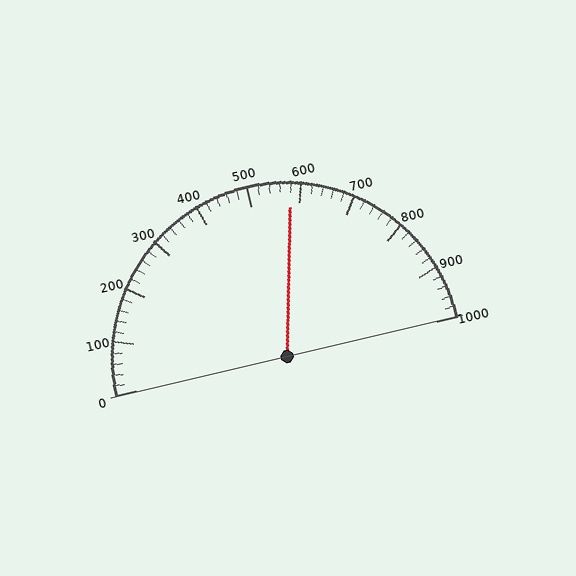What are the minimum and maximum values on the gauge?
The gauge ranges from 0 to 1000.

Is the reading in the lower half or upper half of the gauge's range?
The reading is in the upper half of the range (0 to 1000).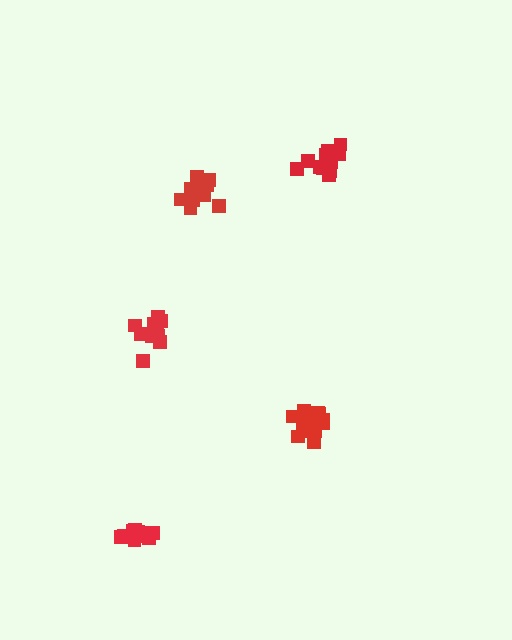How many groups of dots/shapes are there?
There are 5 groups.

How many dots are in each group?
Group 1: 10 dots, Group 2: 11 dots, Group 3: 15 dots, Group 4: 11 dots, Group 5: 12 dots (59 total).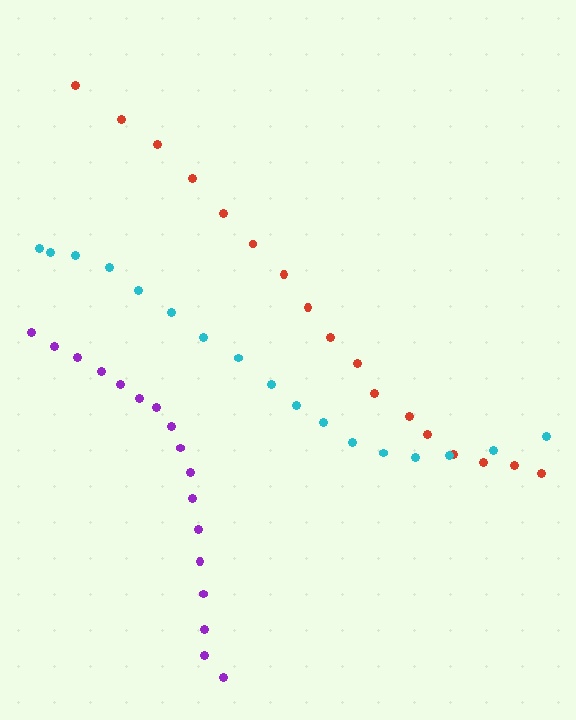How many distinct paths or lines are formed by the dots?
There are 3 distinct paths.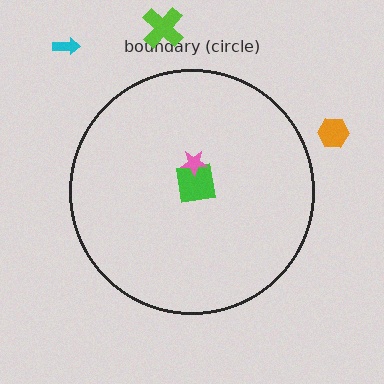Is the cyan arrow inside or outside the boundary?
Outside.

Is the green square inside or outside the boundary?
Inside.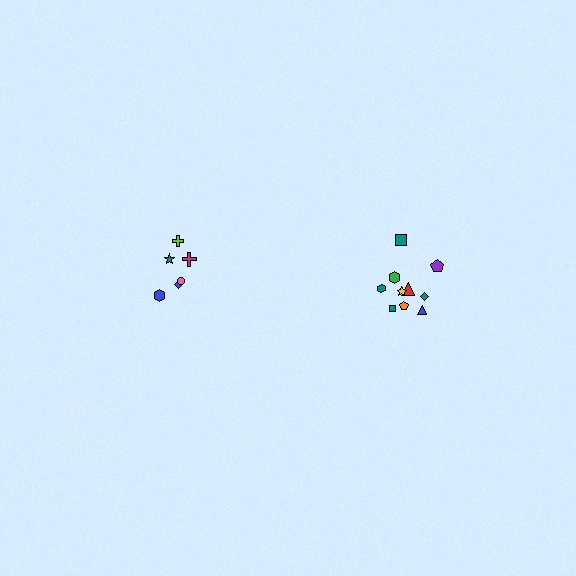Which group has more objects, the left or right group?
The right group.